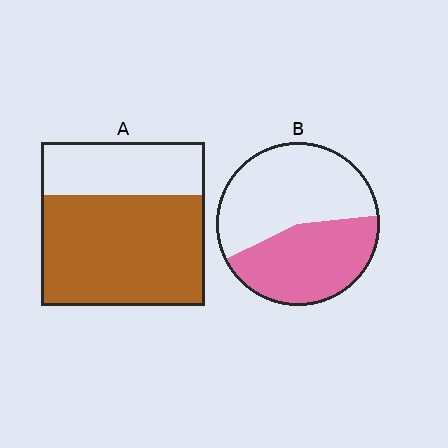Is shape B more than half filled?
No.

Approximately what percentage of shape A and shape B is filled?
A is approximately 70% and B is approximately 45%.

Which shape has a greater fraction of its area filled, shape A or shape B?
Shape A.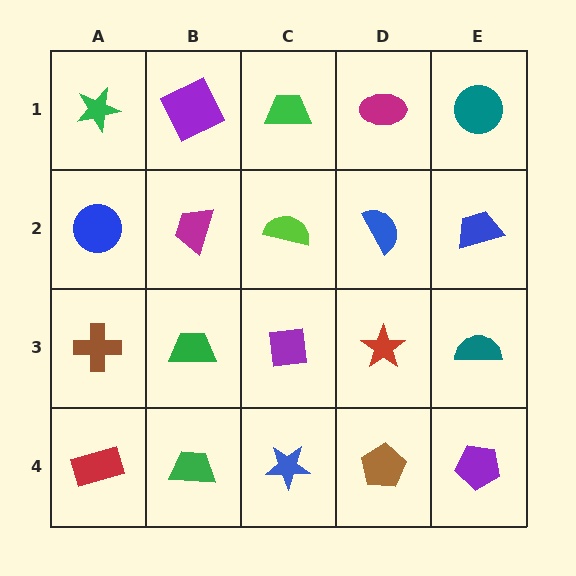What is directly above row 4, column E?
A teal semicircle.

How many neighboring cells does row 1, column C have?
3.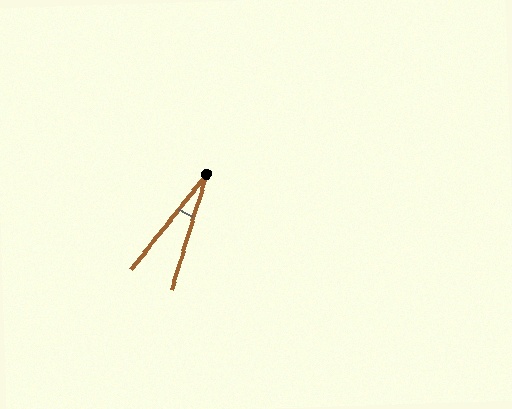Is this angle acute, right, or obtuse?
It is acute.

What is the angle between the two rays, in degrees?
Approximately 22 degrees.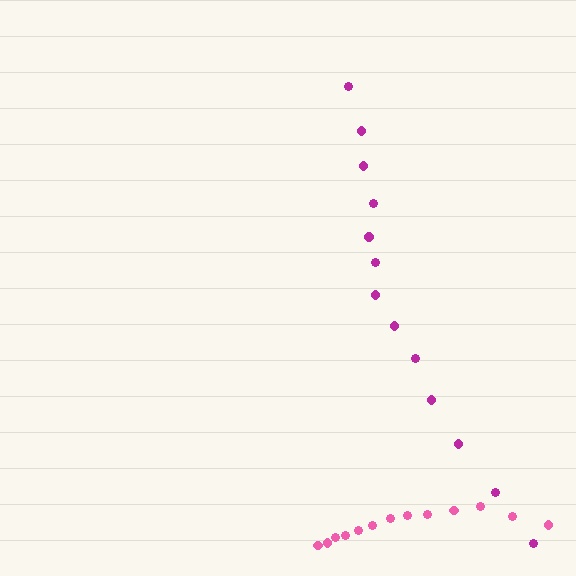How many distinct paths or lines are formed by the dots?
There are 2 distinct paths.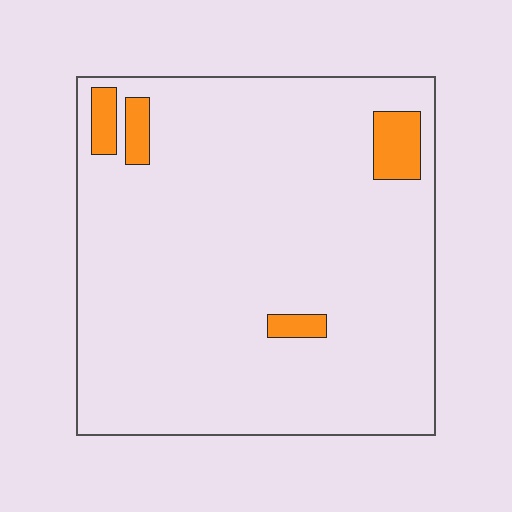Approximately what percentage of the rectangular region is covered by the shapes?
Approximately 5%.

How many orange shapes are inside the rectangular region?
4.